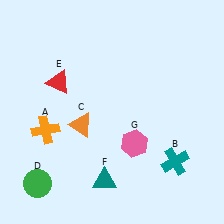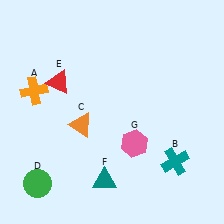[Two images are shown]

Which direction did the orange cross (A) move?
The orange cross (A) moved up.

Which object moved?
The orange cross (A) moved up.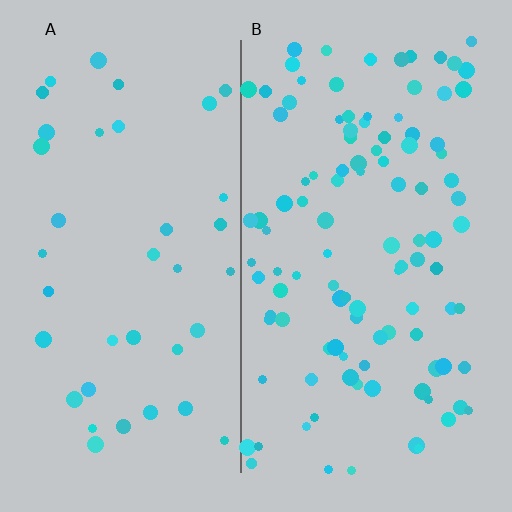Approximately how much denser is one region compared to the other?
Approximately 2.8× — region B over region A.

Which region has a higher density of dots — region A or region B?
B (the right).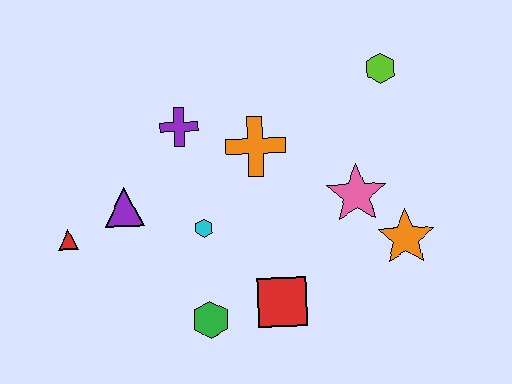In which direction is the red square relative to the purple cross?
The red square is below the purple cross.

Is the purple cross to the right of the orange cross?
No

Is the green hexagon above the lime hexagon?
No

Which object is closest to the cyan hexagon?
The purple triangle is closest to the cyan hexagon.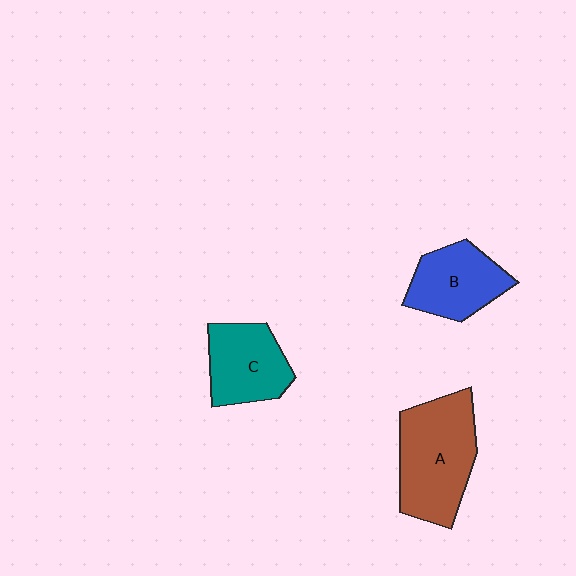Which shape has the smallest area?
Shape B (blue).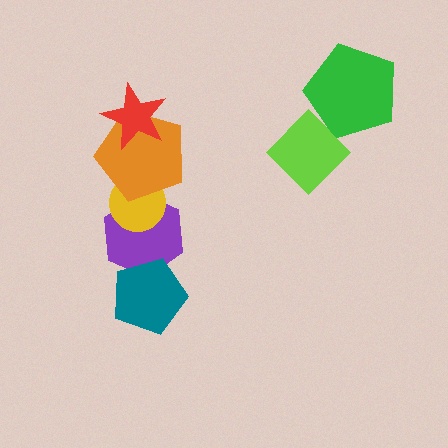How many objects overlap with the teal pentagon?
1 object overlaps with the teal pentagon.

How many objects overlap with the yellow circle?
2 objects overlap with the yellow circle.